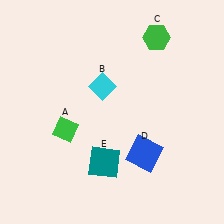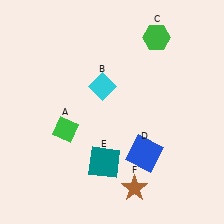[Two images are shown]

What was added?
A brown star (F) was added in Image 2.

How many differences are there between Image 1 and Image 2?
There is 1 difference between the two images.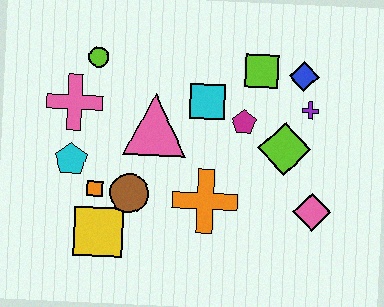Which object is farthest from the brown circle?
The blue diamond is farthest from the brown circle.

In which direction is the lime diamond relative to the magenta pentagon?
The lime diamond is to the right of the magenta pentagon.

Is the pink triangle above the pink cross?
No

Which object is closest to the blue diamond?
The purple cross is closest to the blue diamond.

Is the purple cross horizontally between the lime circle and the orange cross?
No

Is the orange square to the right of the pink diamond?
No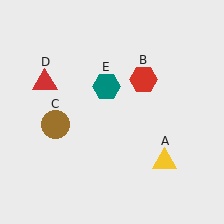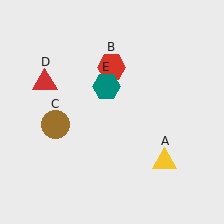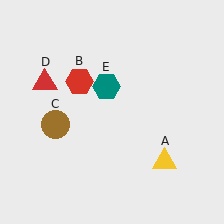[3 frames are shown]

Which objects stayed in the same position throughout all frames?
Yellow triangle (object A) and brown circle (object C) and red triangle (object D) and teal hexagon (object E) remained stationary.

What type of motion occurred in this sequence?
The red hexagon (object B) rotated counterclockwise around the center of the scene.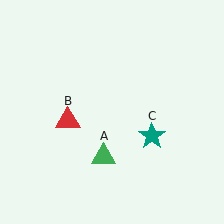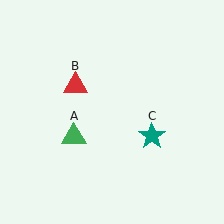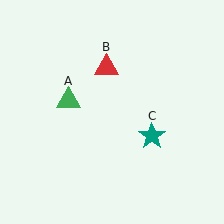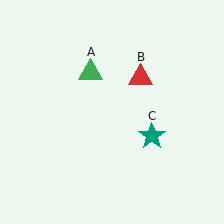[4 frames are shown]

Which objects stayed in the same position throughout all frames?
Teal star (object C) remained stationary.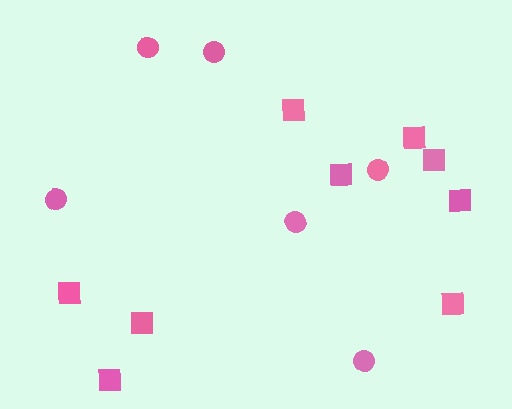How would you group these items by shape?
There are 2 groups: one group of circles (6) and one group of squares (9).